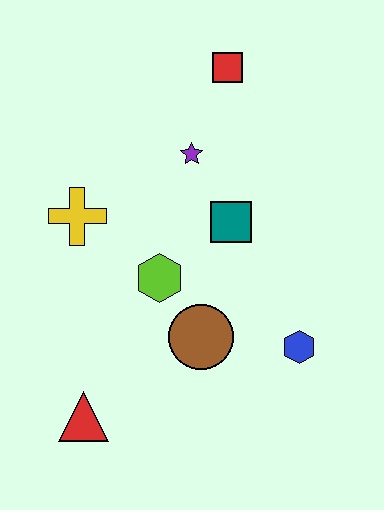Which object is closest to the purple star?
The teal square is closest to the purple star.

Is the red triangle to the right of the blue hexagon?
No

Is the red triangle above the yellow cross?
No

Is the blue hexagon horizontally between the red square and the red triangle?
No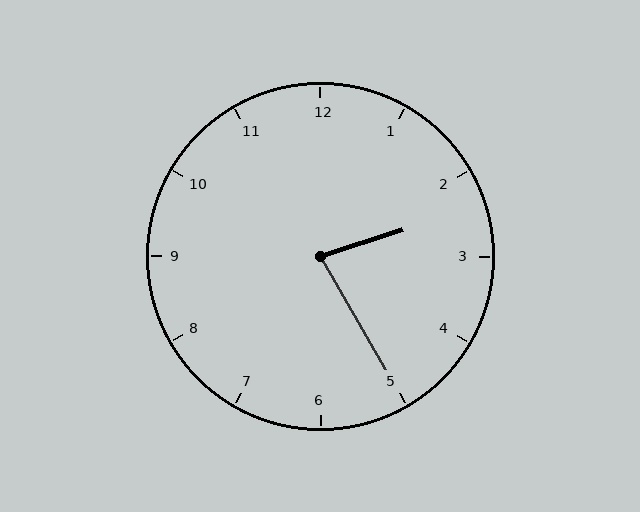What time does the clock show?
2:25.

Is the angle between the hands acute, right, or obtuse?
It is acute.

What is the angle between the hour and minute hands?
Approximately 78 degrees.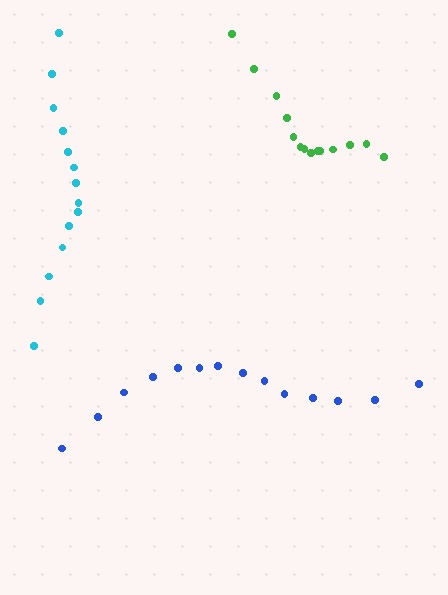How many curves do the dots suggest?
There are 3 distinct paths.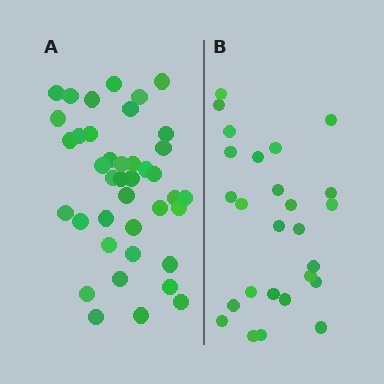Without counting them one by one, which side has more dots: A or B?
Region A (the left region) has more dots.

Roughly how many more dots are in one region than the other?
Region A has approximately 15 more dots than region B.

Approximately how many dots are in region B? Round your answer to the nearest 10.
About 30 dots. (The exact count is 26, which rounds to 30.)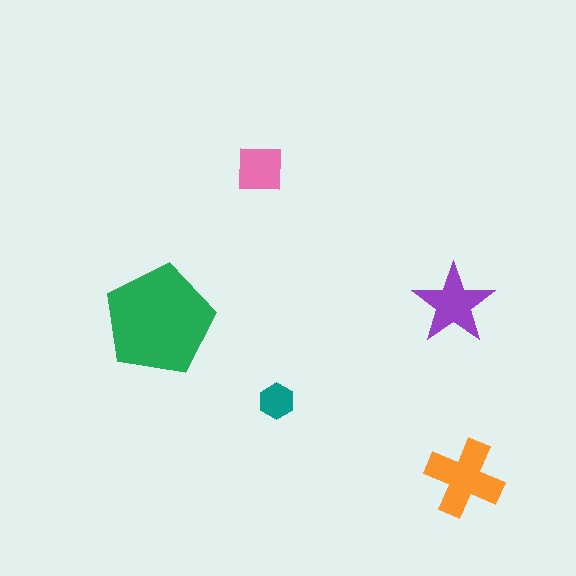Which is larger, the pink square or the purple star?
The purple star.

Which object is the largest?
The green pentagon.